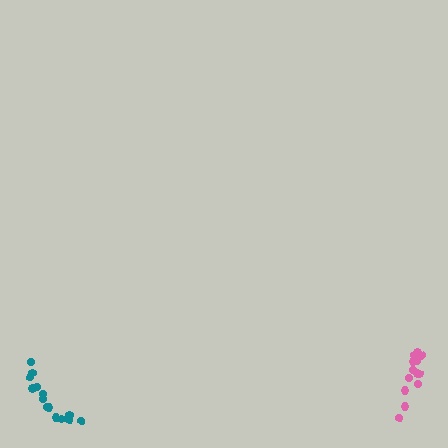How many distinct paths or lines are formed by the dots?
There are 2 distinct paths.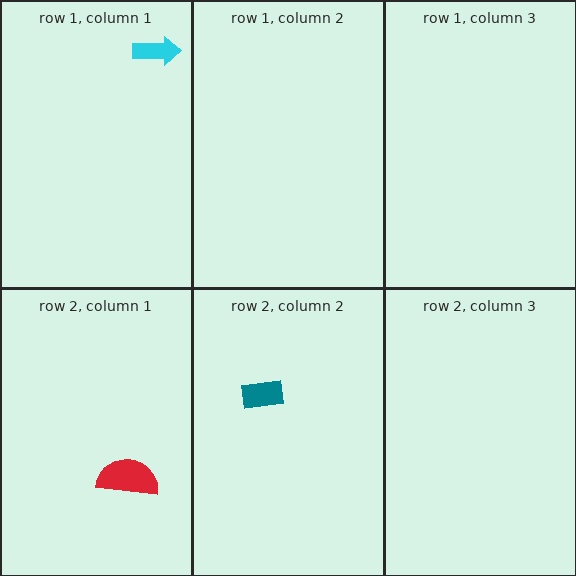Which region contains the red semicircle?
The row 2, column 1 region.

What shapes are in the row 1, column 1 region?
The cyan arrow.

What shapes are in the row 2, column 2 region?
The teal rectangle.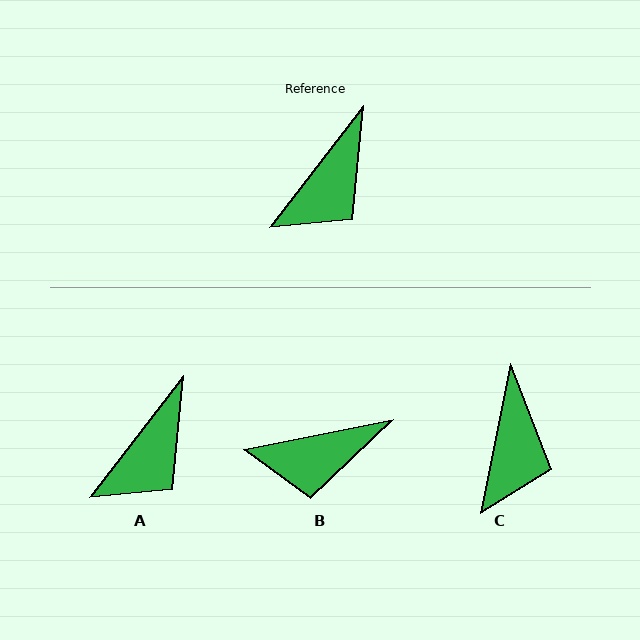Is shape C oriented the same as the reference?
No, it is off by about 27 degrees.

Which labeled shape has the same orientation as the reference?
A.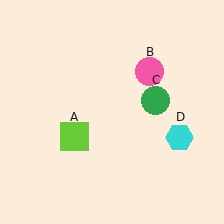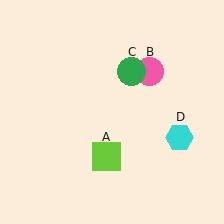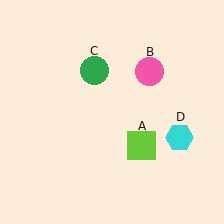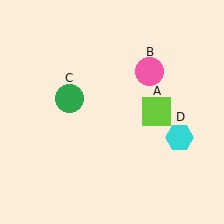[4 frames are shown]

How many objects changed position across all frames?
2 objects changed position: lime square (object A), green circle (object C).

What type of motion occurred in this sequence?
The lime square (object A), green circle (object C) rotated counterclockwise around the center of the scene.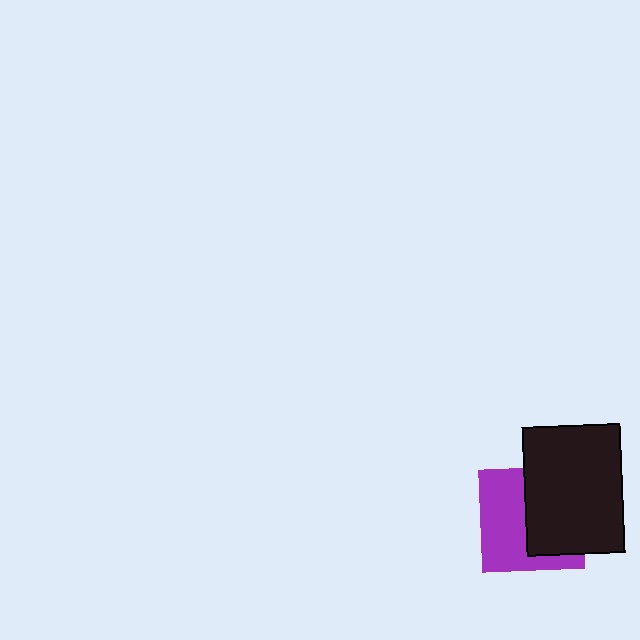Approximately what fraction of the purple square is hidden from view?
Roughly 48% of the purple square is hidden behind the black rectangle.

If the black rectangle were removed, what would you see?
You would see the complete purple square.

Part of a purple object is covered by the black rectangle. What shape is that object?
It is a square.